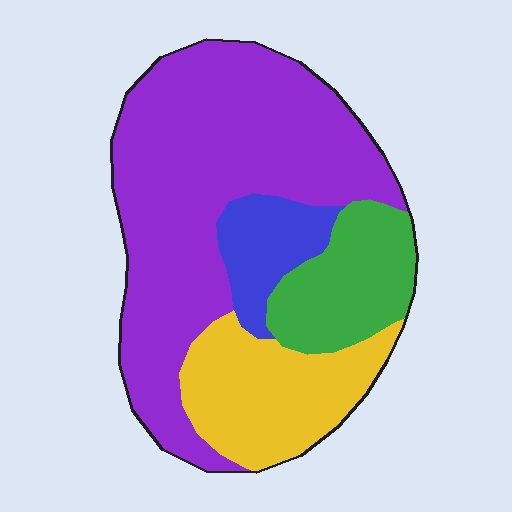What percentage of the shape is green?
Green covers about 15% of the shape.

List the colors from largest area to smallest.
From largest to smallest: purple, yellow, green, blue.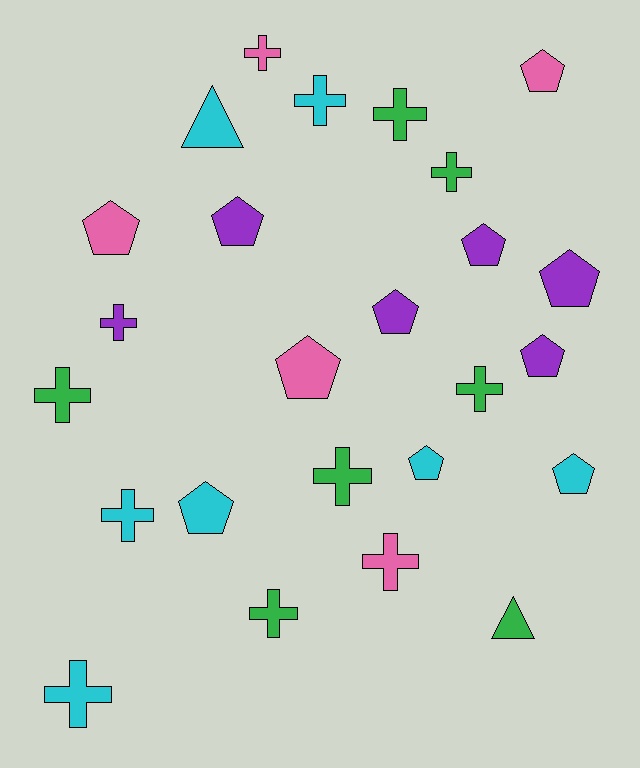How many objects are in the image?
There are 25 objects.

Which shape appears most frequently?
Cross, with 12 objects.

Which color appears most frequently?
Cyan, with 7 objects.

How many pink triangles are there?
There are no pink triangles.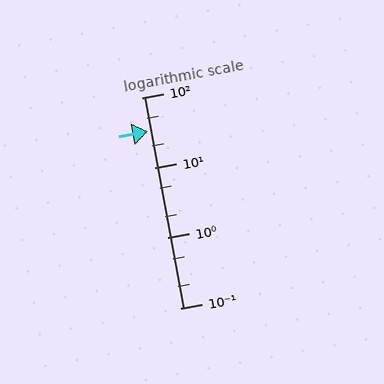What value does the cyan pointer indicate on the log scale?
The pointer indicates approximately 33.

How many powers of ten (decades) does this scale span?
The scale spans 3 decades, from 0.1 to 100.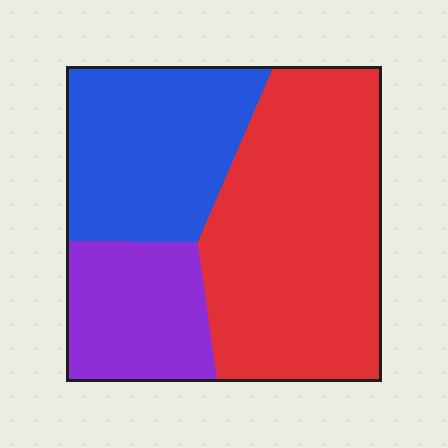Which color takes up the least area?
Purple, at roughly 20%.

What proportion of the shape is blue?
Blue covers roughly 30% of the shape.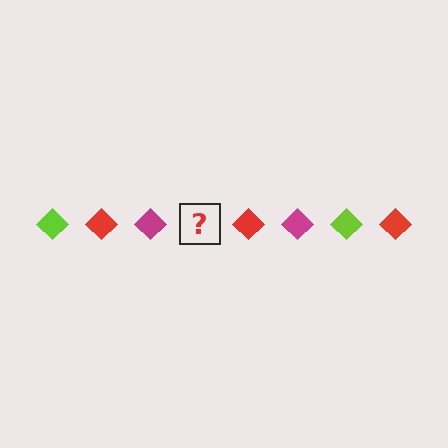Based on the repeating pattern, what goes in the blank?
The blank should be a lime diamond.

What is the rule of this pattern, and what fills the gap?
The rule is that the pattern cycles through lime, red, magenta diamonds. The gap should be filled with a lime diamond.